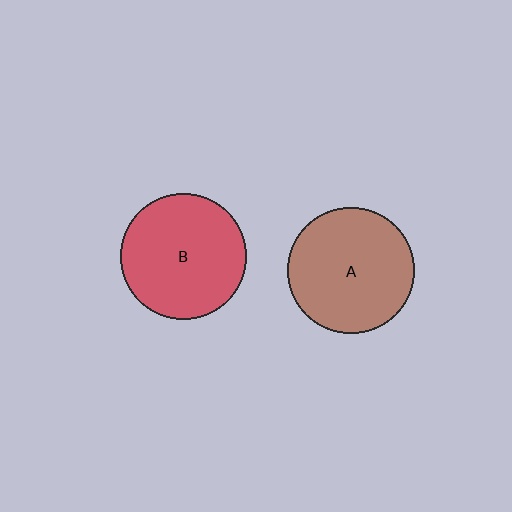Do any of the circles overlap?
No, none of the circles overlap.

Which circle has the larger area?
Circle A (brown).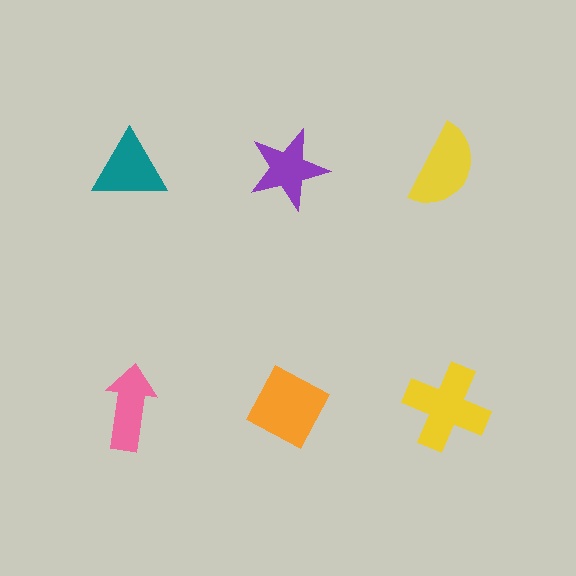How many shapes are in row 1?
3 shapes.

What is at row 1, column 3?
A yellow semicircle.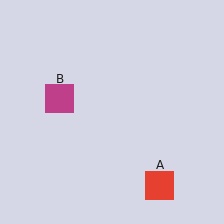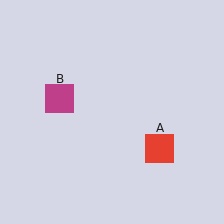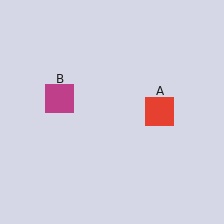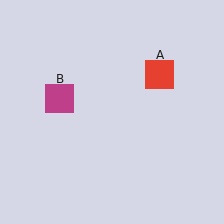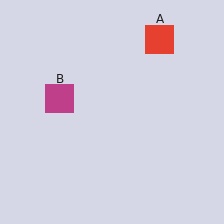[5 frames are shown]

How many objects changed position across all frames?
1 object changed position: red square (object A).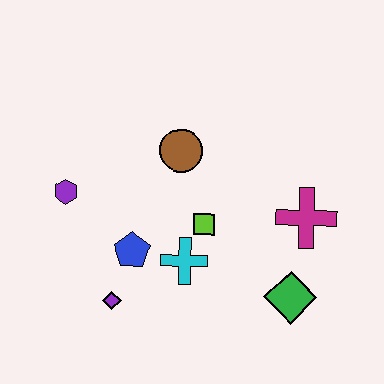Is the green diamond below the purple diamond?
No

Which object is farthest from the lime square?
The purple hexagon is farthest from the lime square.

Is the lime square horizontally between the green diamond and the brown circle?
Yes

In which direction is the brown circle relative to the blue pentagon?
The brown circle is above the blue pentagon.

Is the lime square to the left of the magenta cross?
Yes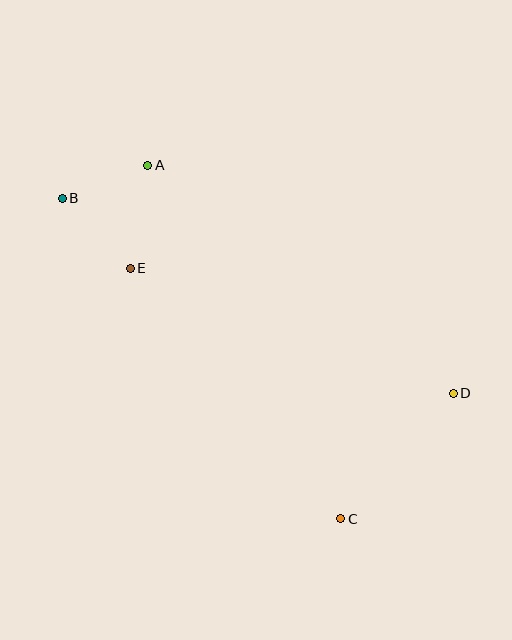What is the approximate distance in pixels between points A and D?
The distance between A and D is approximately 381 pixels.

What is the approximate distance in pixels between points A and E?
The distance between A and E is approximately 104 pixels.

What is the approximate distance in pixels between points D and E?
The distance between D and E is approximately 346 pixels.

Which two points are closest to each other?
Points A and B are closest to each other.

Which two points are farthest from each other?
Points B and D are farthest from each other.